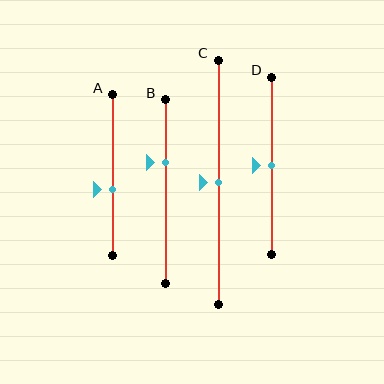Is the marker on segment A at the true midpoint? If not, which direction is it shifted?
No, the marker on segment A is shifted downward by about 9% of the segment length.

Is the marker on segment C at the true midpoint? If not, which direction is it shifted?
Yes, the marker on segment C is at the true midpoint.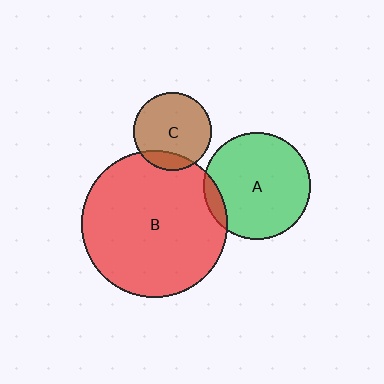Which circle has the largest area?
Circle B (red).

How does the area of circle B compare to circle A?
Approximately 1.9 times.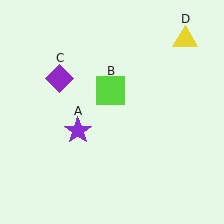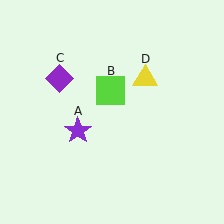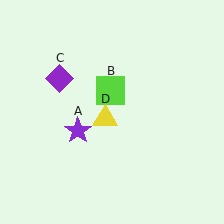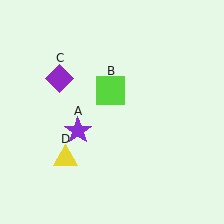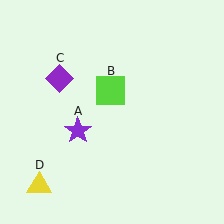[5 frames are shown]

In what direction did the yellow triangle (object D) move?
The yellow triangle (object D) moved down and to the left.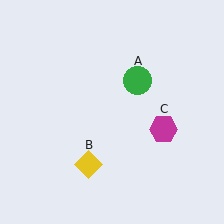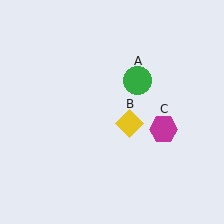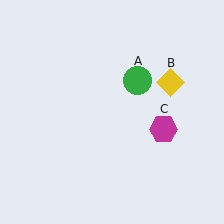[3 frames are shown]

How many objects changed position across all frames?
1 object changed position: yellow diamond (object B).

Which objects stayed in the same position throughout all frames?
Green circle (object A) and magenta hexagon (object C) remained stationary.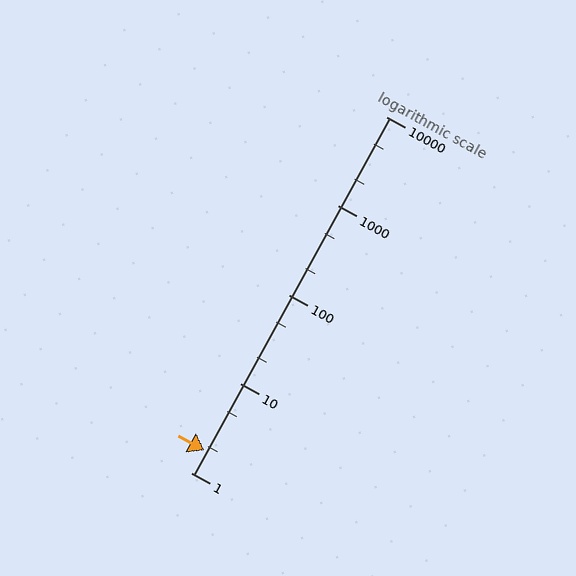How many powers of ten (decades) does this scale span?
The scale spans 4 decades, from 1 to 10000.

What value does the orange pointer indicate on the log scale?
The pointer indicates approximately 1.8.